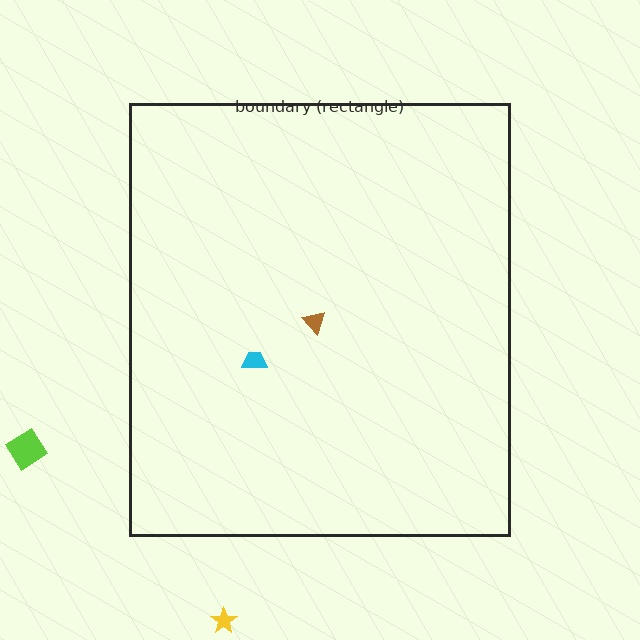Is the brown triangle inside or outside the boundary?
Inside.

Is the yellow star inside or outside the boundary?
Outside.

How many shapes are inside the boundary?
2 inside, 2 outside.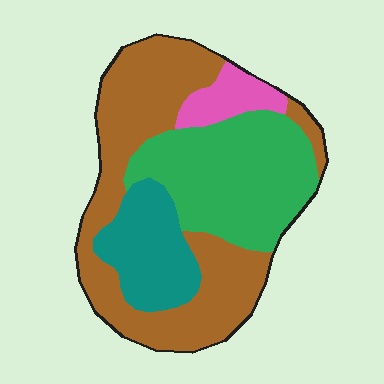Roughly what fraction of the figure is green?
Green covers about 30% of the figure.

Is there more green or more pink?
Green.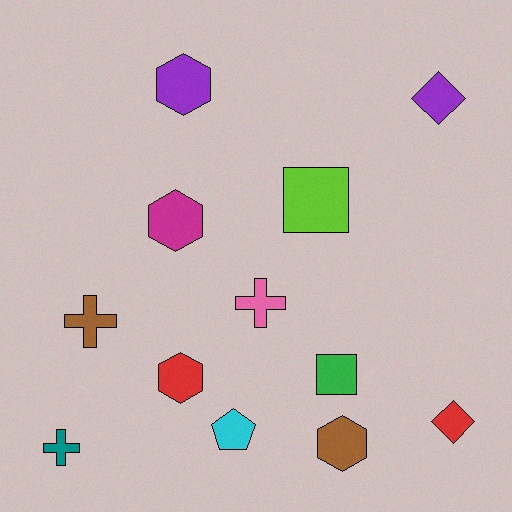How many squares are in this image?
There are 2 squares.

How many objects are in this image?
There are 12 objects.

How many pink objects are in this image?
There is 1 pink object.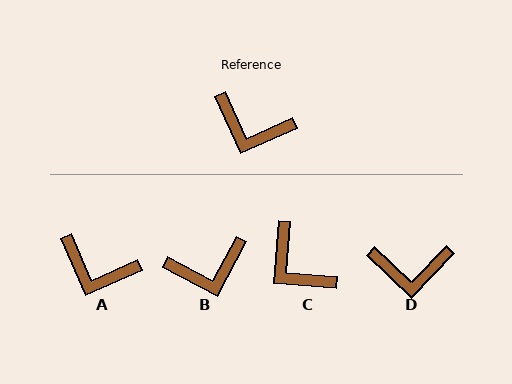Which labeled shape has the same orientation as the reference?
A.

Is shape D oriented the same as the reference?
No, it is off by about 22 degrees.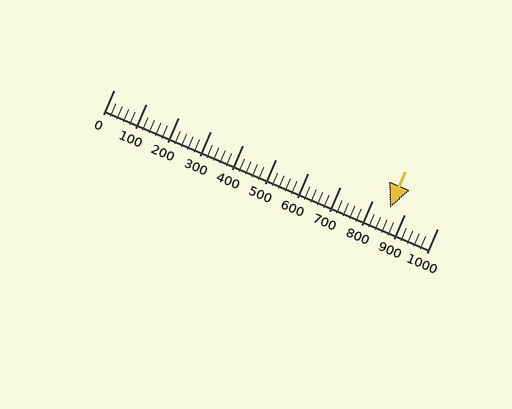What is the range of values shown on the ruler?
The ruler shows values from 0 to 1000.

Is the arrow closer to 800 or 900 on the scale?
The arrow is closer to 900.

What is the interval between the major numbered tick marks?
The major tick marks are spaced 100 units apart.